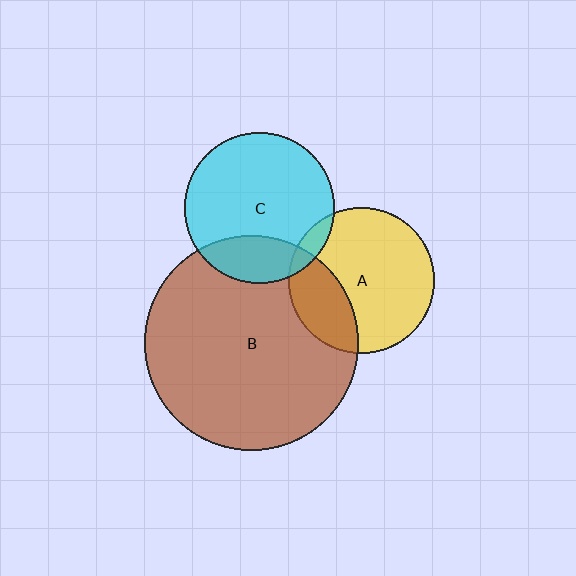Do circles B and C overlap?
Yes.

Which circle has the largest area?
Circle B (brown).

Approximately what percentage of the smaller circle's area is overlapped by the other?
Approximately 20%.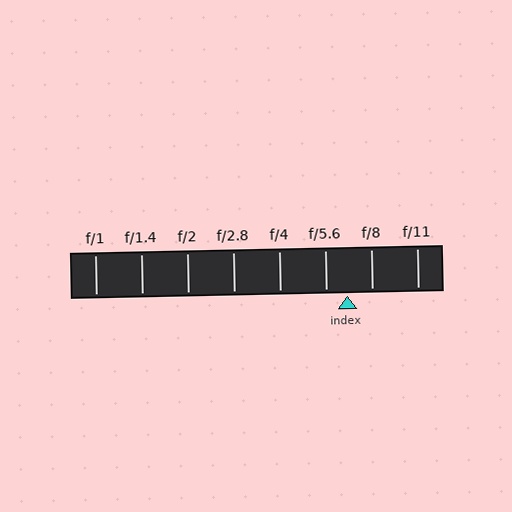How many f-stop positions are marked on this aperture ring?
There are 8 f-stop positions marked.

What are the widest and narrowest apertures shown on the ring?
The widest aperture shown is f/1 and the narrowest is f/11.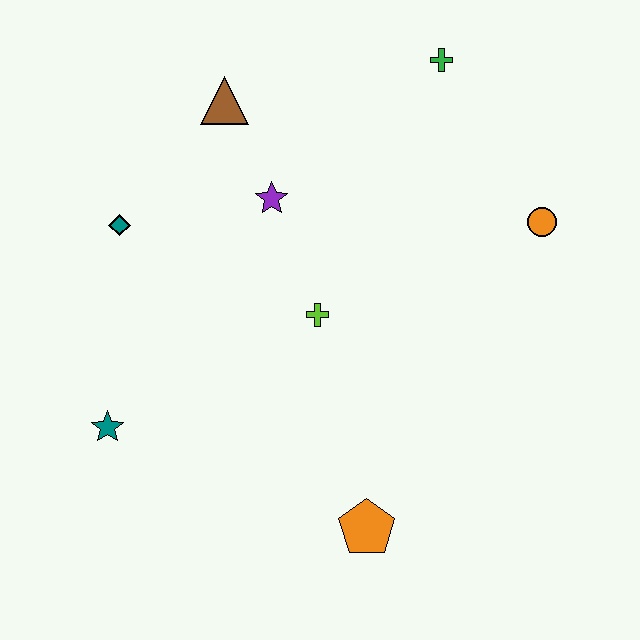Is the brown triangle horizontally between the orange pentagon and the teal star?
Yes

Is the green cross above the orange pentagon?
Yes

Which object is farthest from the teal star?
The green cross is farthest from the teal star.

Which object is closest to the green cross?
The orange circle is closest to the green cross.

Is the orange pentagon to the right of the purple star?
Yes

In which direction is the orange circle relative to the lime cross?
The orange circle is to the right of the lime cross.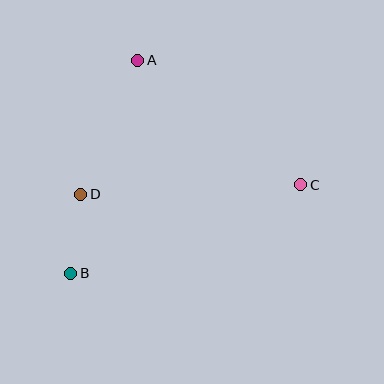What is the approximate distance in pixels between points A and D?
The distance between A and D is approximately 145 pixels.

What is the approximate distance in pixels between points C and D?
The distance between C and D is approximately 220 pixels.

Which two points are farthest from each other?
Points B and C are farthest from each other.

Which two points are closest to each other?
Points B and D are closest to each other.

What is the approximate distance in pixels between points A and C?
The distance between A and C is approximately 206 pixels.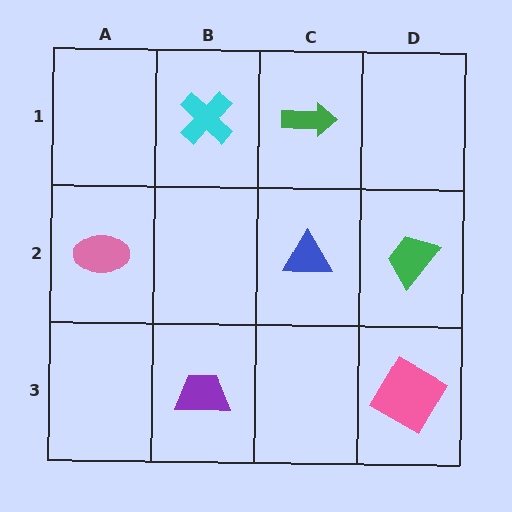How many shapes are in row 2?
3 shapes.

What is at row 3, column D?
A pink square.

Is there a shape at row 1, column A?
No, that cell is empty.